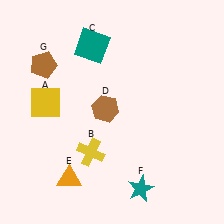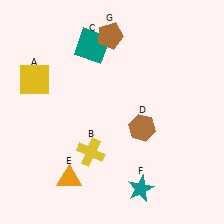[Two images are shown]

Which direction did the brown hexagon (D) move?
The brown hexagon (D) moved right.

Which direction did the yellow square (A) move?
The yellow square (A) moved up.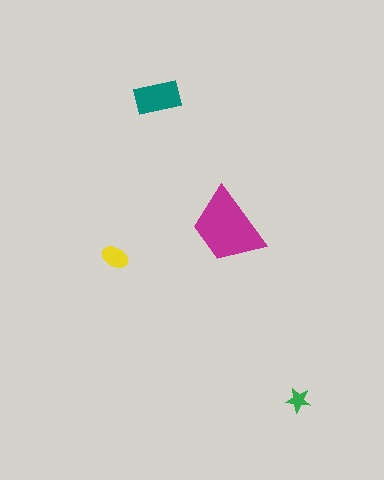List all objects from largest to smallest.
The magenta trapezoid, the teal rectangle, the yellow ellipse, the green star.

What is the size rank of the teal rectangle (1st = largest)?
2nd.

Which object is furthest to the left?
The yellow ellipse is leftmost.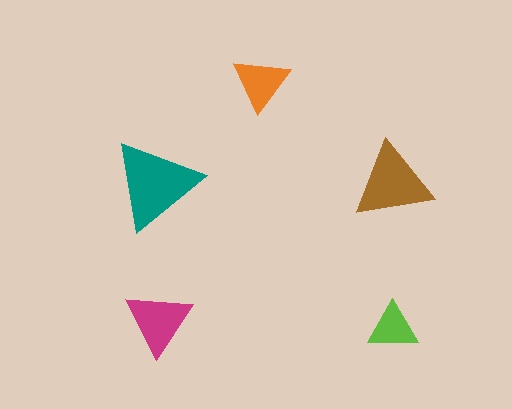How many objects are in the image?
There are 5 objects in the image.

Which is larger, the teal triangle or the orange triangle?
The teal one.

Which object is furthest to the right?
The lime triangle is rightmost.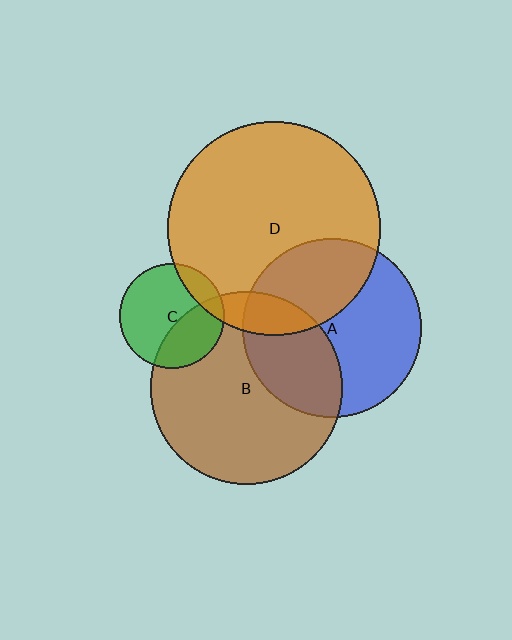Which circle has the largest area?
Circle D (orange).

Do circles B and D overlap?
Yes.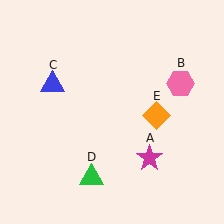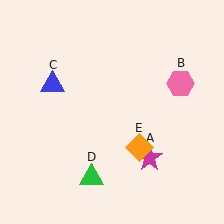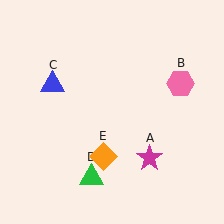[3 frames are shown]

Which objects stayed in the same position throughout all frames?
Magenta star (object A) and pink hexagon (object B) and blue triangle (object C) and green triangle (object D) remained stationary.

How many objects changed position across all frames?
1 object changed position: orange diamond (object E).